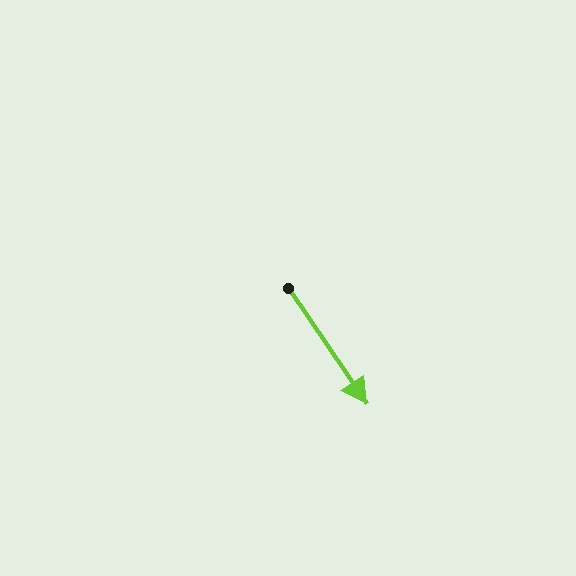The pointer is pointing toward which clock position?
Roughly 5 o'clock.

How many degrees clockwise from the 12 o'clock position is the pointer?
Approximately 146 degrees.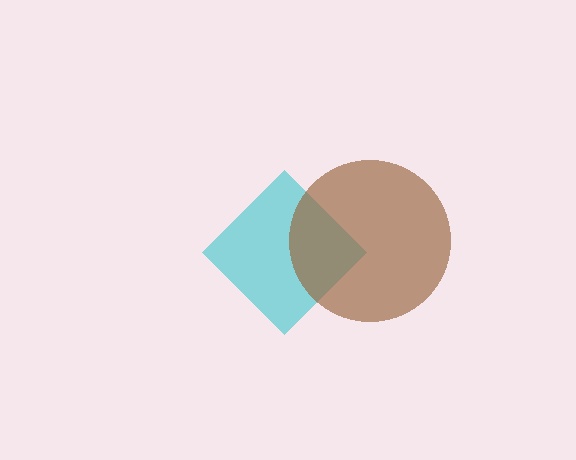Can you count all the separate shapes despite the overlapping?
Yes, there are 2 separate shapes.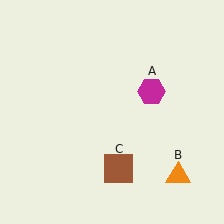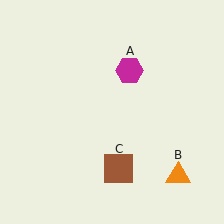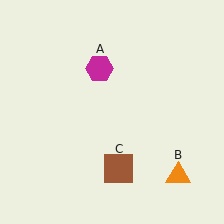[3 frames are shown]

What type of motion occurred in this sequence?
The magenta hexagon (object A) rotated counterclockwise around the center of the scene.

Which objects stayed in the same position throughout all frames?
Orange triangle (object B) and brown square (object C) remained stationary.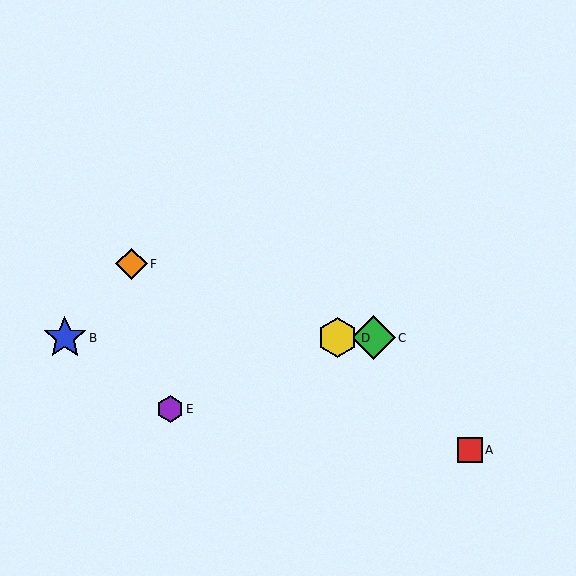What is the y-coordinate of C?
Object C is at y≈338.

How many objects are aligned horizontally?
3 objects (B, C, D) are aligned horizontally.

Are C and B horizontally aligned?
Yes, both are at y≈338.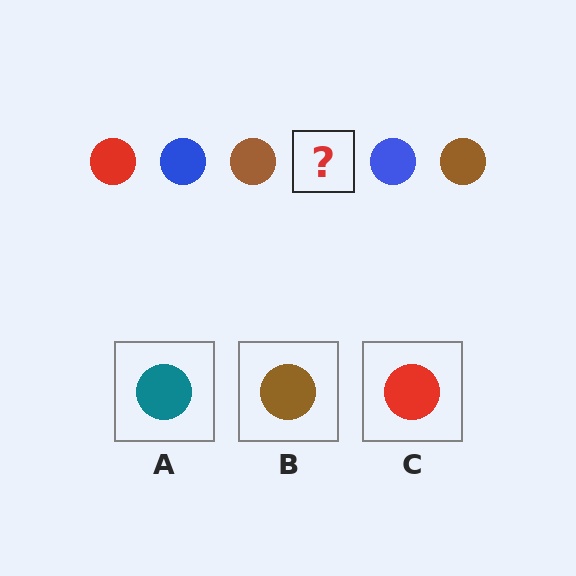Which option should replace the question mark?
Option C.